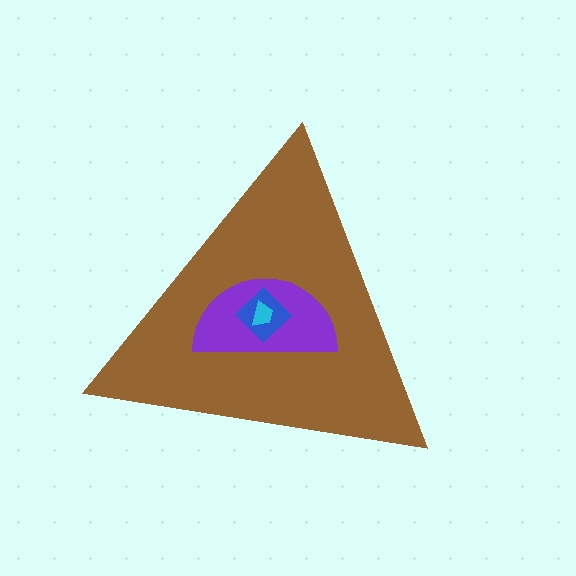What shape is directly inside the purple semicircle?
The blue diamond.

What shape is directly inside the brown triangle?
The purple semicircle.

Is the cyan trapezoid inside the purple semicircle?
Yes.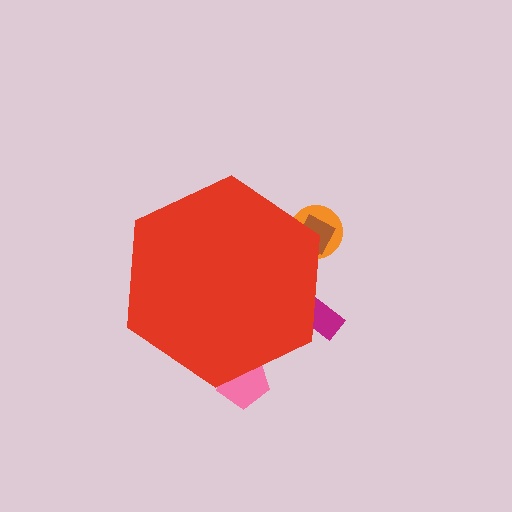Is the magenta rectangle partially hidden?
Yes, the magenta rectangle is partially hidden behind the red hexagon.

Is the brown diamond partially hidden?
Yes, the brown diamond is partially hidden behind the red hexagon.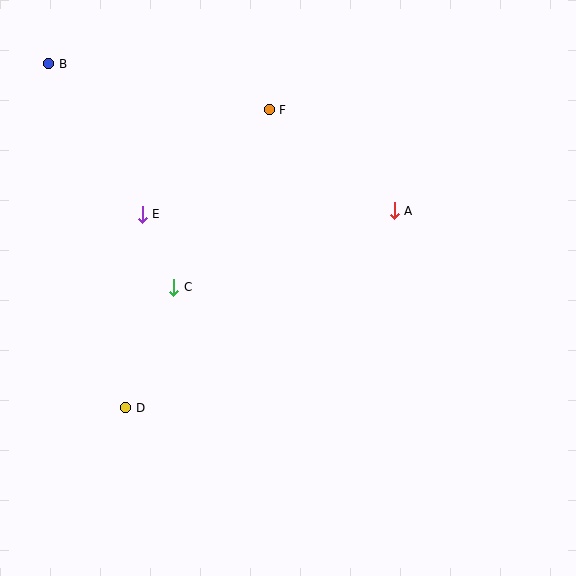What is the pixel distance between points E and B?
The distance between E and B is 177 pixels.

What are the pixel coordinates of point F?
Point F is at (269, 110).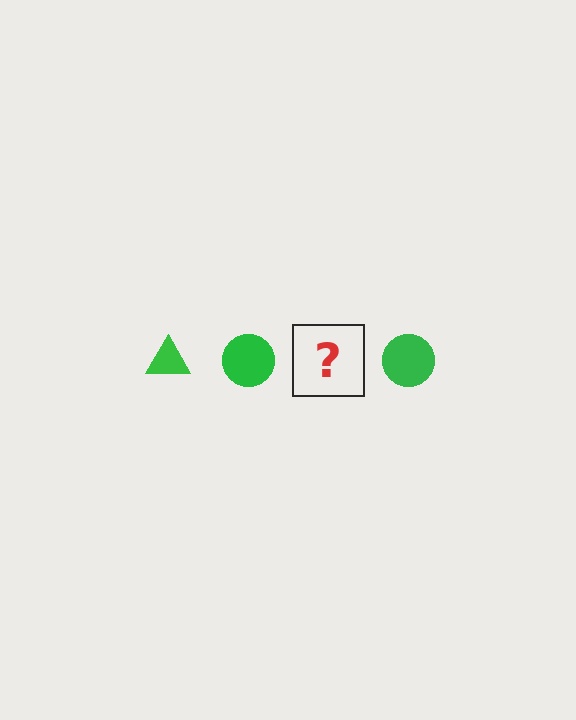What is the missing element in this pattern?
The missing element is a green triangle.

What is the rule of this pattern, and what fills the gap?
The rule is that the pattern cycles through triangle, circle shapes in green. The gap should be filled with a green triangle.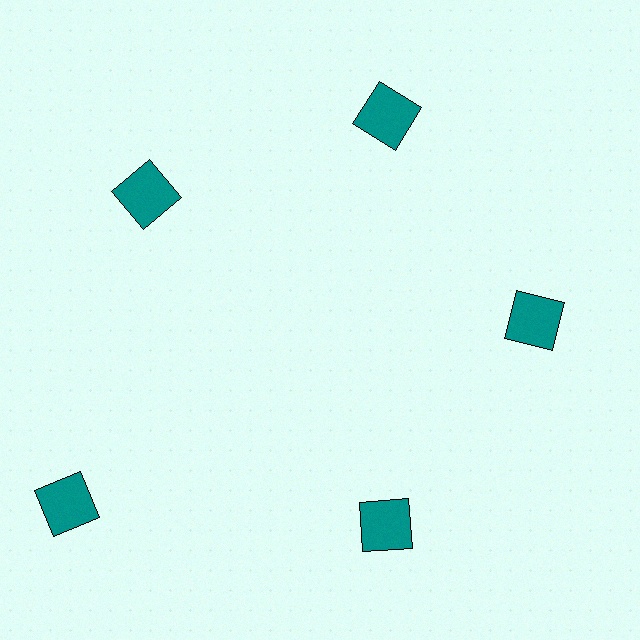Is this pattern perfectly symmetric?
No. The 5 teal squares are arranged in a ring, but one element near the 8 o'clock position is pushed outward from the center, breaking the 5-fold rotational symmetry.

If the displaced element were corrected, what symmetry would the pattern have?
It would have 5-fold rotational symmetry — the pattern would map onto itself every 72 degrees.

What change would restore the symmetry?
The symmetry would be restored by moving it inward, back onto the ring so that all 5 squares sit at equal angles and equal distance from the center.